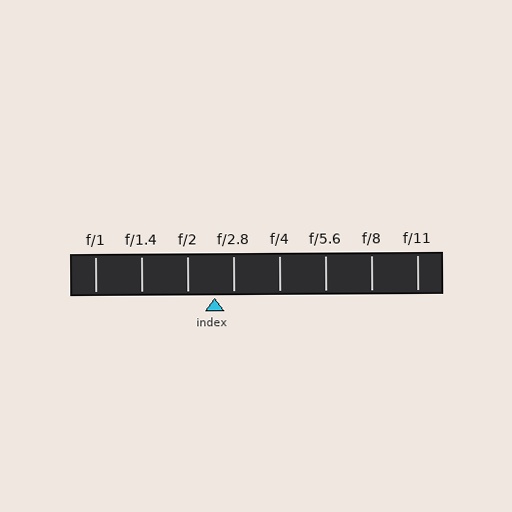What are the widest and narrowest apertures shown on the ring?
The widest aperture shown is f/1 and the narrowest is f/11.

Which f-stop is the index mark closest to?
The index mark is closest to f/2.8.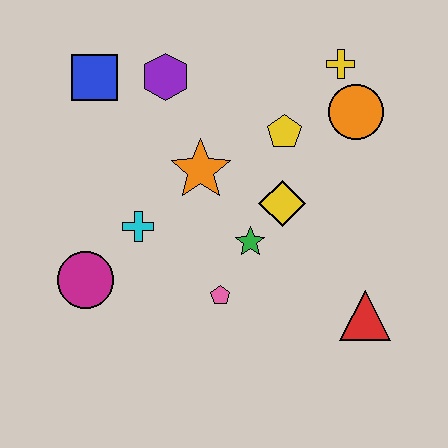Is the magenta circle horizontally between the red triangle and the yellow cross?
No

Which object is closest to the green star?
The yellow diamond is closest to the green star.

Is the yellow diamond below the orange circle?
Yes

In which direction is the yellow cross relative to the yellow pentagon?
The yellow cross is above the yellow pentagon.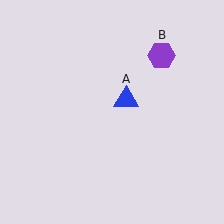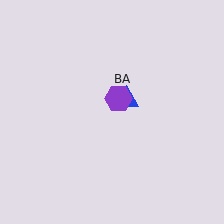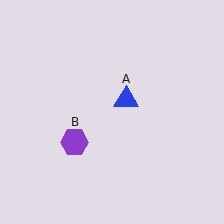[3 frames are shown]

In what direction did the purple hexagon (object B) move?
The purple hexagon (object B) moved down and to the left.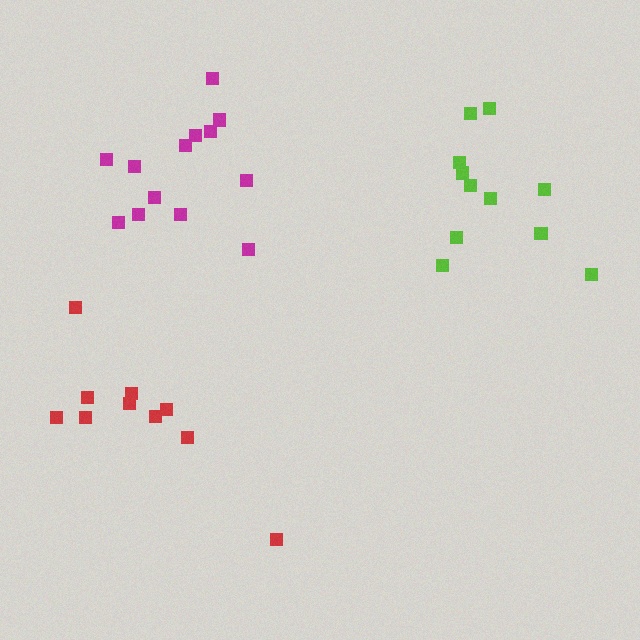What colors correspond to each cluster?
The clusters are colored: magenta, lime, red.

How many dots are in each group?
Group 1: 13 dots, Group 2: 11 dots, Group 3: 10 dots (34 total).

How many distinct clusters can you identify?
There are 3 distinct clusters.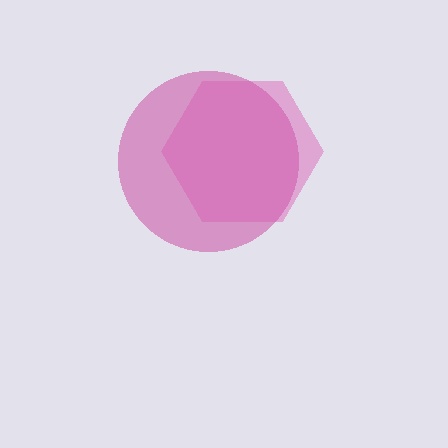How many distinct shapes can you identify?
There are 2 distinct shapes: a magenta circle, a pink hexagon.